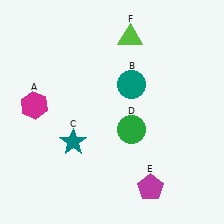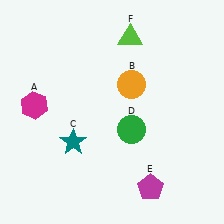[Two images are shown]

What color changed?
The circle (B) changed from teal in Image 1 to orange in Image 2.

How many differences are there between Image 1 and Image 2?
There is 1 difference between the two images.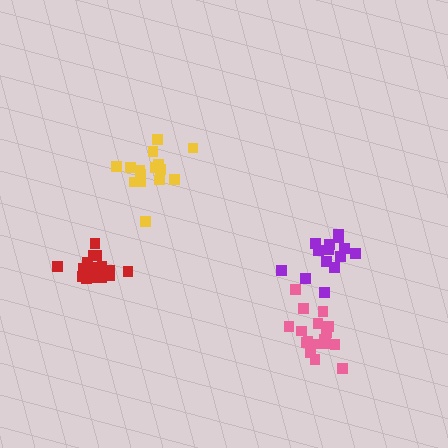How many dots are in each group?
Group 1: 14 dots, Group 2: 19 dots, Group 3: 16 dots, Group 4: 18 dots (67 total).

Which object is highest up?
The yellow cluster is topmost.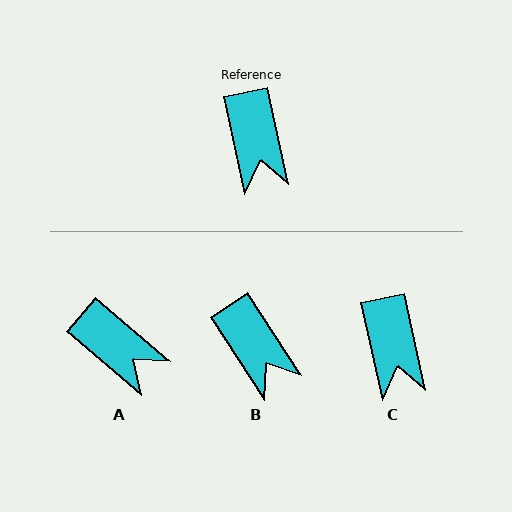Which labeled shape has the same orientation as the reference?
C.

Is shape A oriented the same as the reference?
No, it is off by about 37 degrees.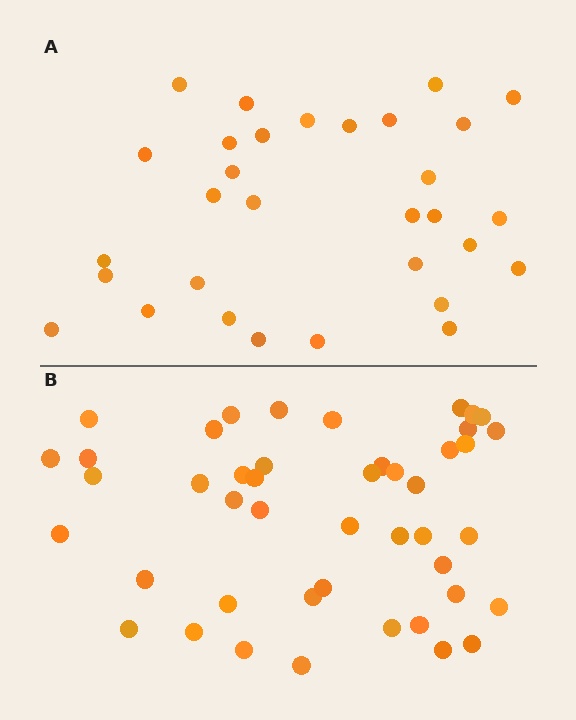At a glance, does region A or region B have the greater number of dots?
Region B (the bottom region) has more dots.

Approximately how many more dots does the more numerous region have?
Region B has approximately 15 more dots than region A.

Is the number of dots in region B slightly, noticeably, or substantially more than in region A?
Region B has substantially more. The ratio is roughly 1.5 to 1.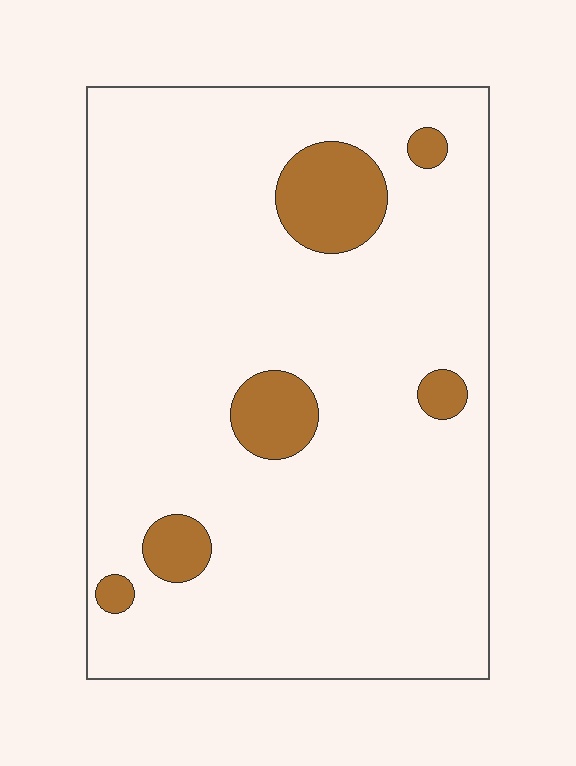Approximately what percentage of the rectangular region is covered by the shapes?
Approximately 10%.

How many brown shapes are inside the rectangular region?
6.